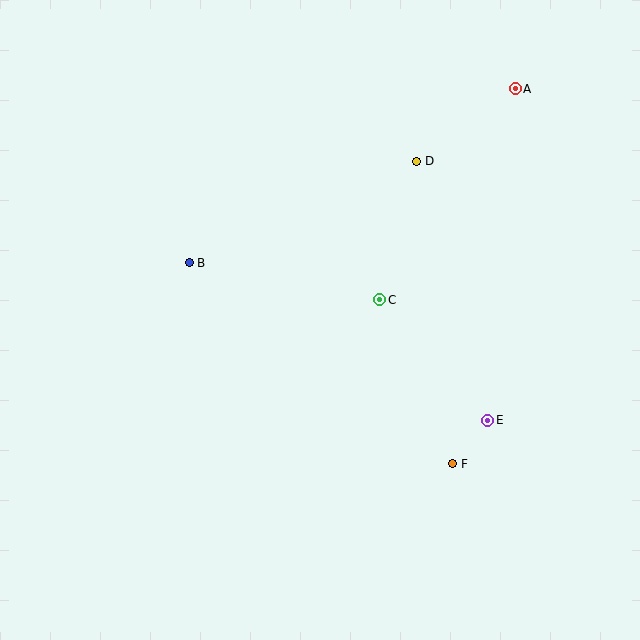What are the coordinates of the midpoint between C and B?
The midpoint between C and B is at (284, 281).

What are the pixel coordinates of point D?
Point D is at (417, 161).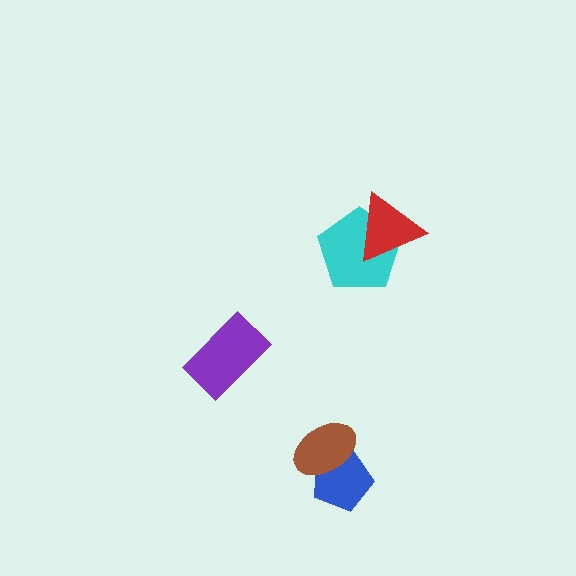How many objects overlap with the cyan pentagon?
1 object overlaps with the cyan pentagon.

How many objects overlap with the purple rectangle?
0 objects overlap with the purple rectangle.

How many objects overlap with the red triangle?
1 object overlaps with the red triangle.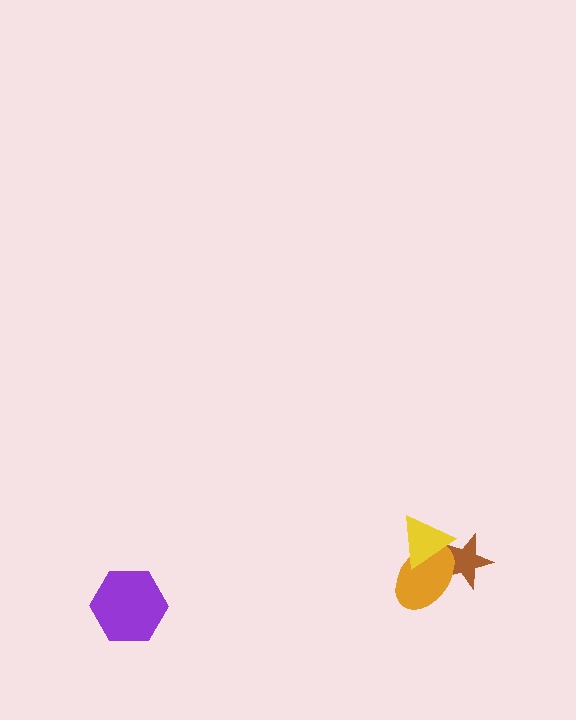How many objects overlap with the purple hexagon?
0 objects overlap with the purple hexagon.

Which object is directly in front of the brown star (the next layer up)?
The orange ellipse is directly in front of the brown star.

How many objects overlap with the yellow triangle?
2 objects overlap with the yellow triangle.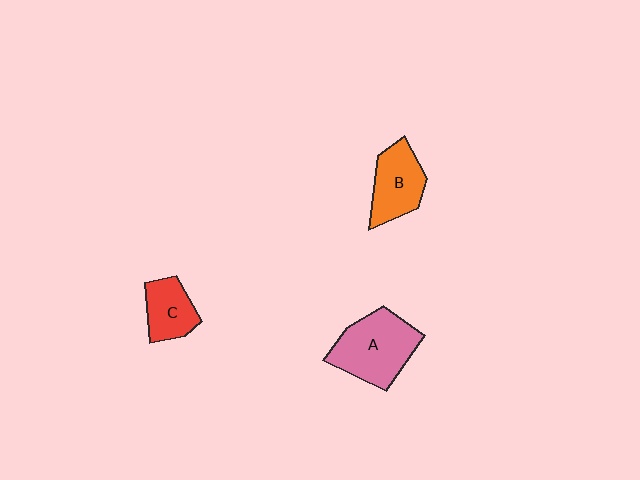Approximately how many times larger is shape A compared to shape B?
Approximately 1.4 times.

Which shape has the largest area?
Shape A (pink).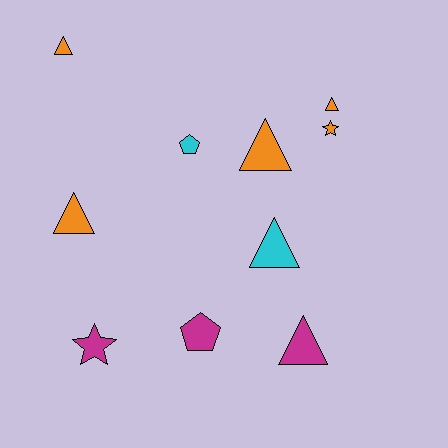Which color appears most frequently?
Orange, with 5 objects.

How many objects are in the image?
There are 10 objects.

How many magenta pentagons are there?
There is 1 magenta pentagon.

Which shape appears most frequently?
Triangle, with 6 objects.